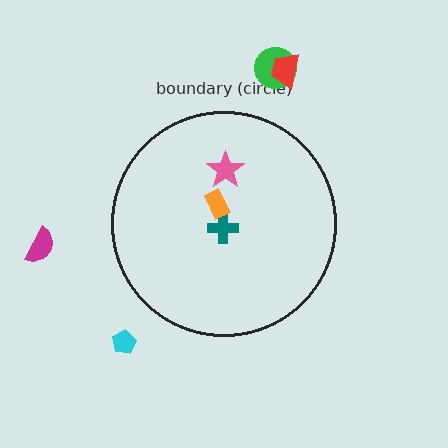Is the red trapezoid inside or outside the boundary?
Outside.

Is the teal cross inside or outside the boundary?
Inside.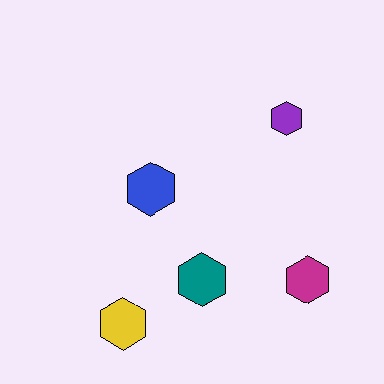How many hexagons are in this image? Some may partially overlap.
There are 5 hexagons.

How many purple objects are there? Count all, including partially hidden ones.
There is 1 purple object.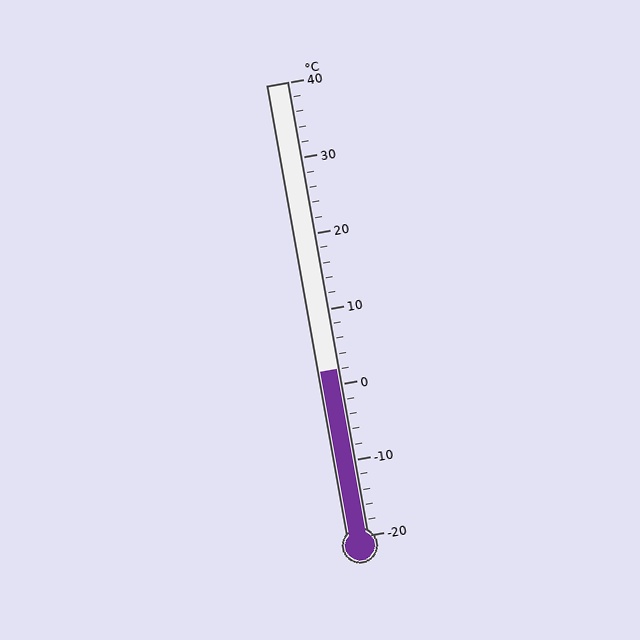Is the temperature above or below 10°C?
The temperature is below 10°C.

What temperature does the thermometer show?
The thermometer shows approximately 2°C.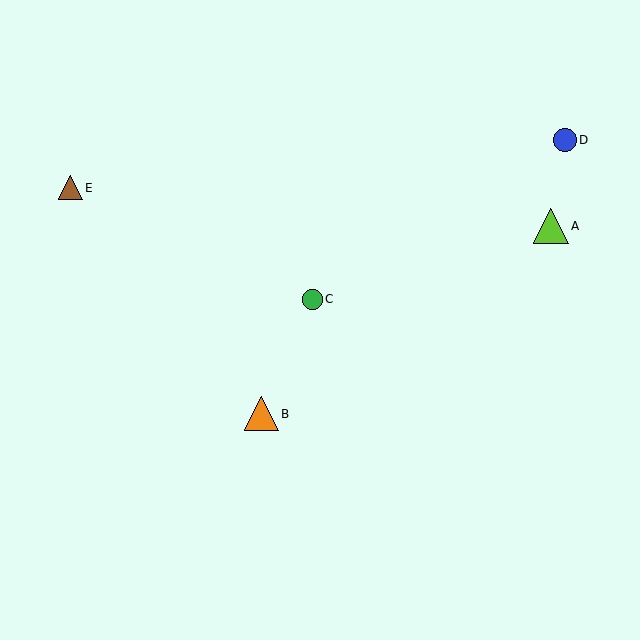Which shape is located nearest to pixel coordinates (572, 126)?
The blue circle (labeled D) at (565, 140) is nearest to that location.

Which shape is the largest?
The lime triangle (labeled A) is the largest.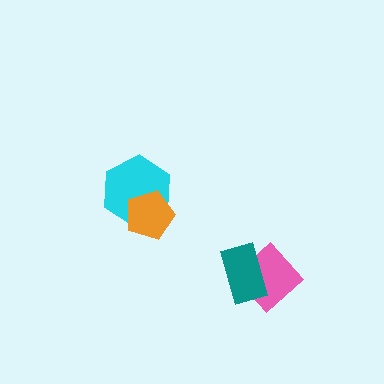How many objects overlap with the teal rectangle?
1 object overlaps with the teal rectangle.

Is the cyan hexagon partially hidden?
Yes, it is partially covered by another shape.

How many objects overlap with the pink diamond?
1 object overlaps with the pink diamond.